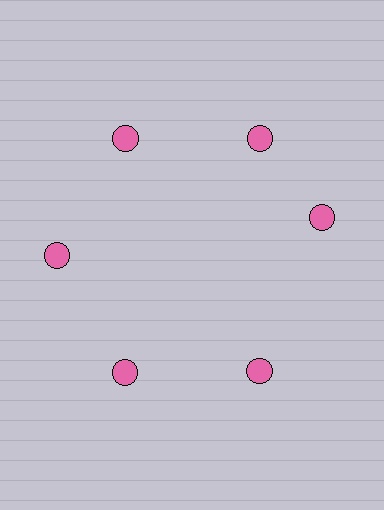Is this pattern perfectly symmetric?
No. The 6 pink circles are arranged in a ring, but one element near the 3 o'clock position is rotated out of alignment along the ring, breaking the 6-fold rotational symmetry.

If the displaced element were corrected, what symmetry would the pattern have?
It would have 6-fold rotational symmetry — the pattern would map onto itself every 60 degrees.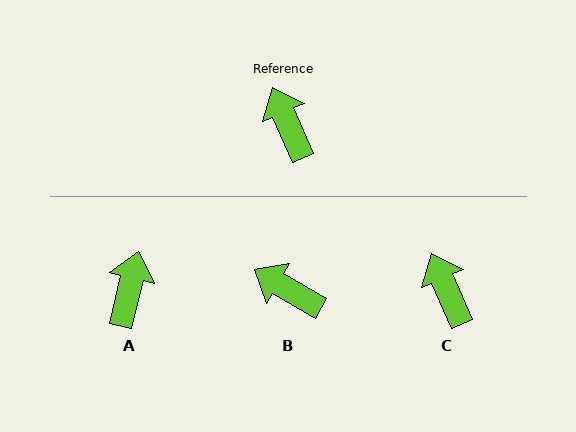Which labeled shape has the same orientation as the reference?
C.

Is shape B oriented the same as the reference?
No, it is off by about 37 degrees.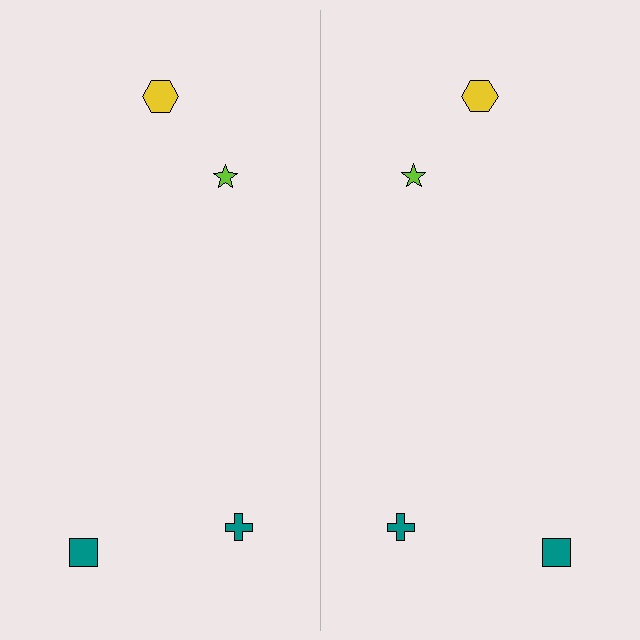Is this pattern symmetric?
Yes, this pattern has bilateral (reflection) symmetry.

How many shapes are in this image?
There are 8 shapes in this image.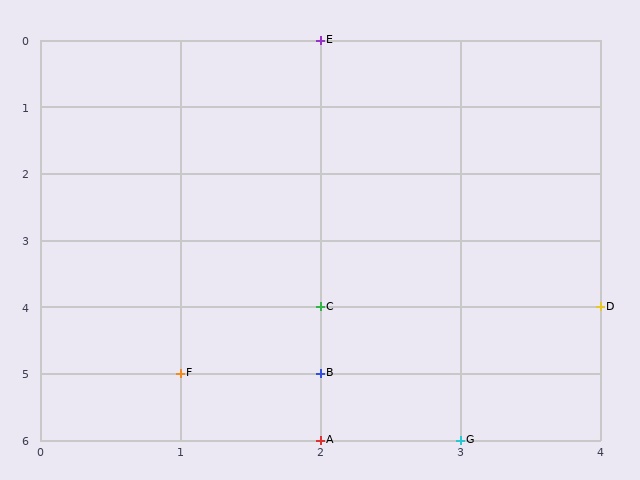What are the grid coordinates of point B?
Point B is at grid coordinates (2, 5).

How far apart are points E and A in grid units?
Points E and A are 6 rows apart.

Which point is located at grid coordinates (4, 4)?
Point D is at (4, 4).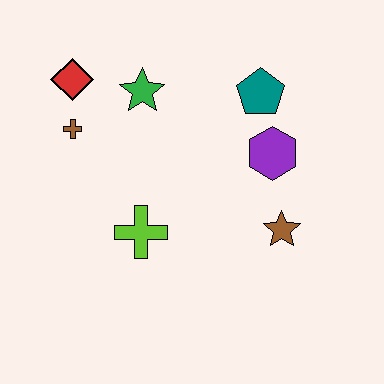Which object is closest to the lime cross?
The brown cross is closest to the lime cross.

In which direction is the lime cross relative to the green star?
The lime cross is below the green star.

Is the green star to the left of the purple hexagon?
Yes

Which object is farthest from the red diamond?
The brown star is farthest from the red diamond.